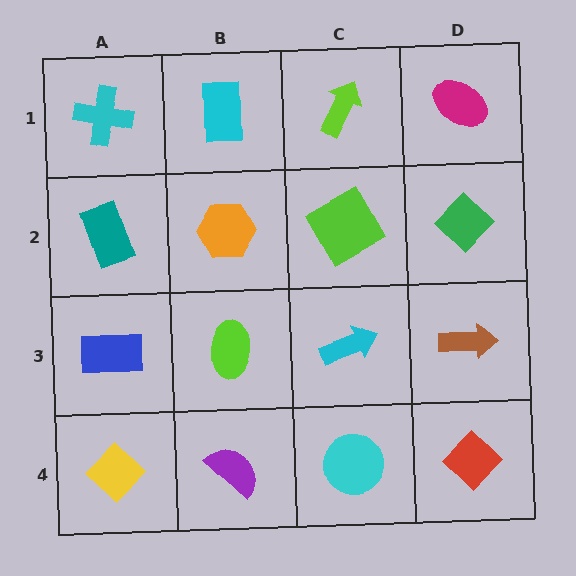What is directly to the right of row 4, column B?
A cyan circle.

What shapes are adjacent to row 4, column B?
A lime ellipse (row 3, column B), a yellow diamond (row 4, column A), a cyan circle (row 4, column C).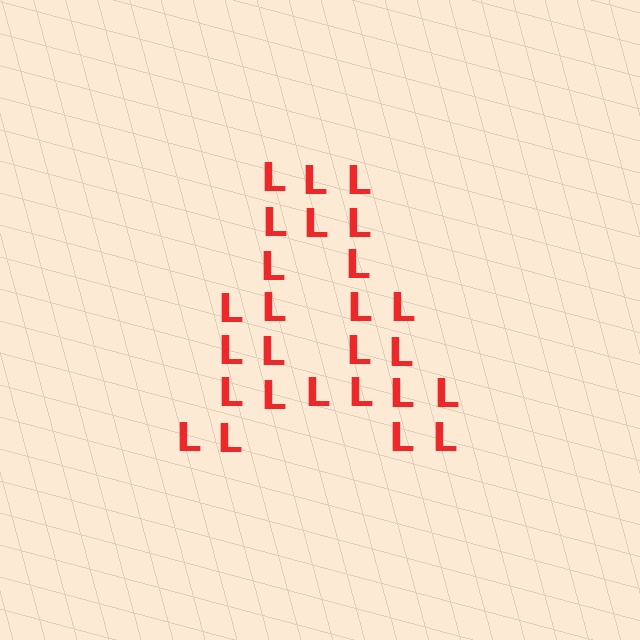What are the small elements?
The small elements are letter L's.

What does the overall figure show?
The overall figure shows the letter A.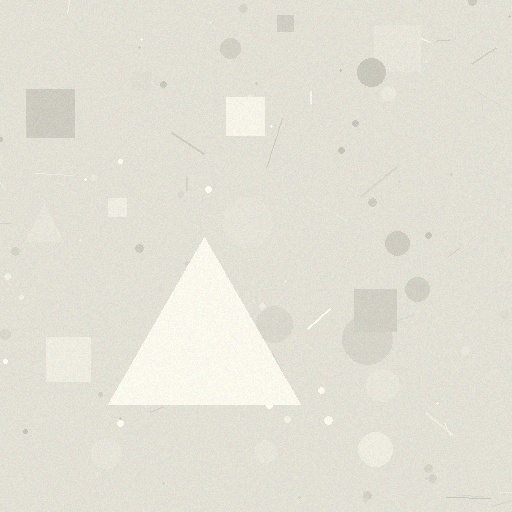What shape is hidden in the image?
A triangle is hidden in the image.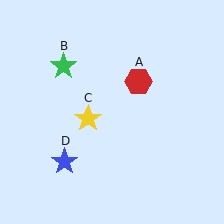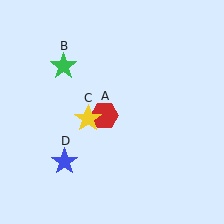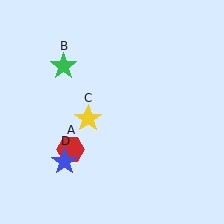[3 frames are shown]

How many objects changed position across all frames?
1 object changed position: red hexagon (object A).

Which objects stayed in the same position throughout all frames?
Green star (object B) and yellow star (object C) and blue star (object D) remained stationary.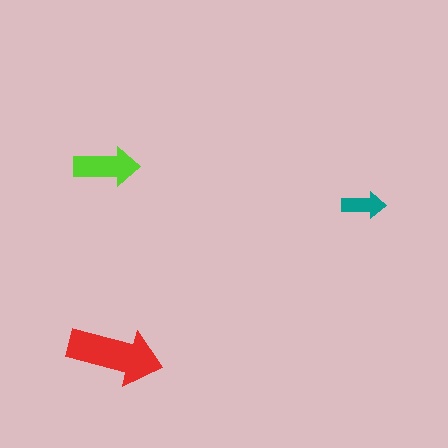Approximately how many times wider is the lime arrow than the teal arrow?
About 1.5 times wider.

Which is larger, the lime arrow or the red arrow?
The red one.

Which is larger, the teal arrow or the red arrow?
The red one.